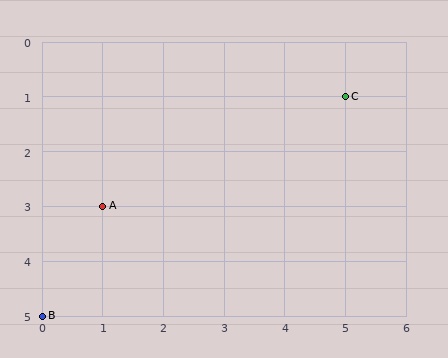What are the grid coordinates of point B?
Point B is at grid coordinates (0, 5).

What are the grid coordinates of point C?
Point C is at grid coordinates (5, 1).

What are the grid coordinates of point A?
Point A is at grid coordinates (1, 3).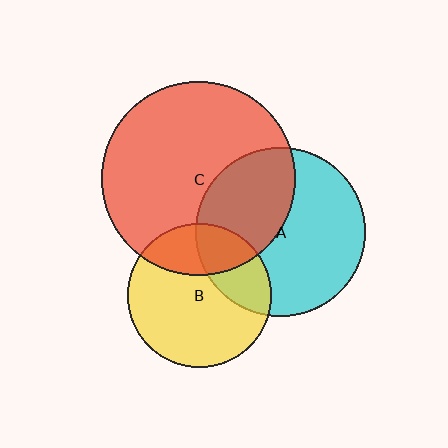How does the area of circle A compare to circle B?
Approximately 1.4 times.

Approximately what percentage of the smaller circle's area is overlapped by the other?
Approximately 25%.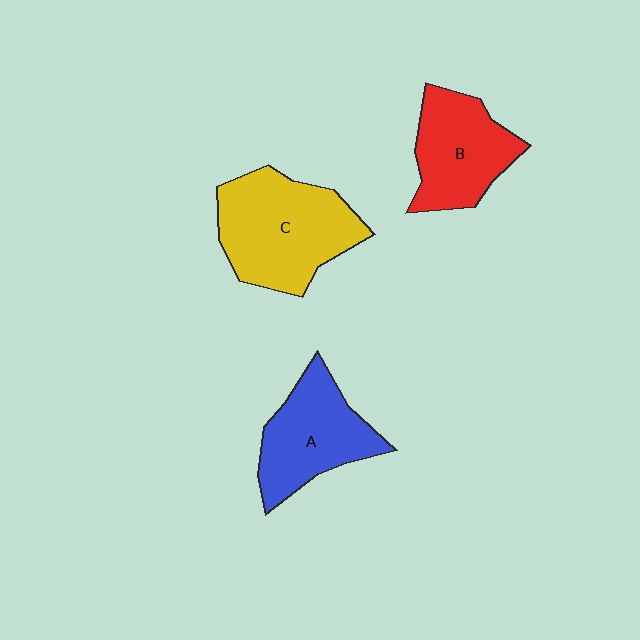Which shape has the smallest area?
Shape B (red).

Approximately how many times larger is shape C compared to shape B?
Approximately 1.4 times.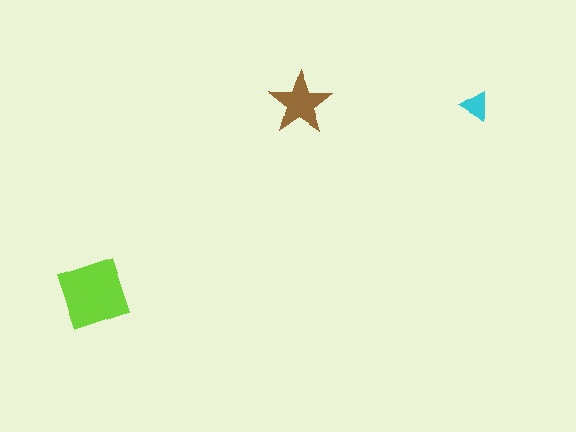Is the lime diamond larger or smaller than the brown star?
Larger.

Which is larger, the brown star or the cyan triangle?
The brown star.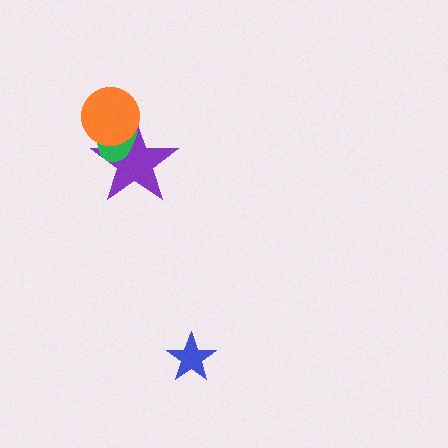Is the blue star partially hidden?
No, no other shape covers it.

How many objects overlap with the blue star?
0 objects overlap with the blue star.